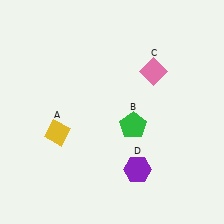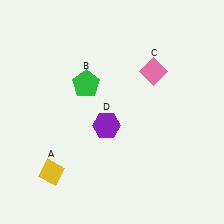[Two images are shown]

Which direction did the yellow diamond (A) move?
The yellow diamond (A) moved down.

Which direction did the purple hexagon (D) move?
The purple hexagon (D) moved up.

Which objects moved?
The objects that moved are: the yellow diamond (A), the green pentagon (B), the purple hexagon (D).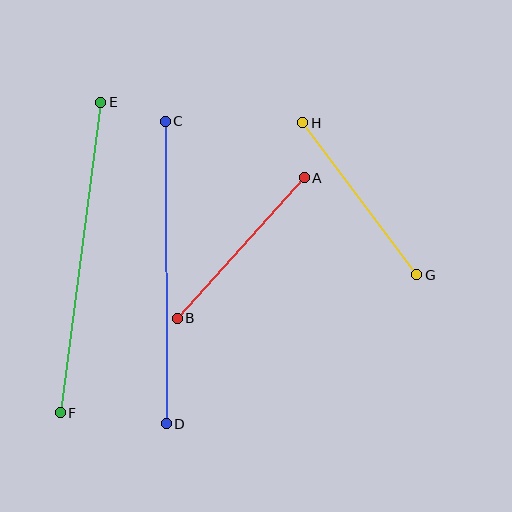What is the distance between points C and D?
The distance is approximately 302 pixels.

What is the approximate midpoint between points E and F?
The midpoint is at approximately (80, 257) pixels.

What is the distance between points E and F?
The distance is approximately 313 pixels.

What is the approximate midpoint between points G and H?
The midpoint is at approximately (360, 199) pixels.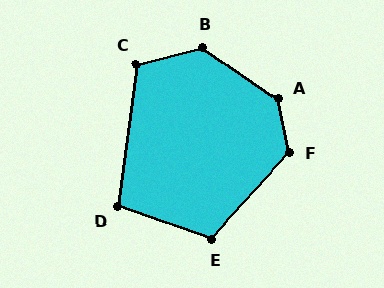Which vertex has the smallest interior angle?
D, at approximately 102 degrees.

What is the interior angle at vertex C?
Approximately 112 degrees (obtuse).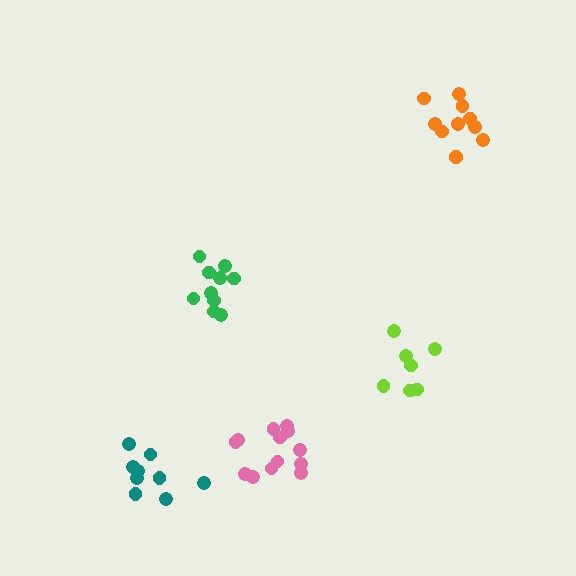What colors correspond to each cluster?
The clusters are colored: teal, orange, lime, pink, green.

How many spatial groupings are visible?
There are 5 spatial groupings.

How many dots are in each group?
Group 1: 9 dots, Group 2: 11 dots, Group 3: 7 dots, Group 4: 13 dots, Group 5: 10 dots (50 total).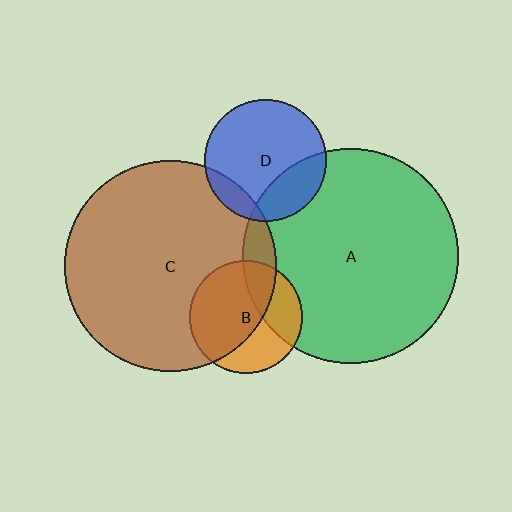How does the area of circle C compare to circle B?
Approximately 3.5 times.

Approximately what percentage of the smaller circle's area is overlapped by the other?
Approximately 10%.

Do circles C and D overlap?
Yes.